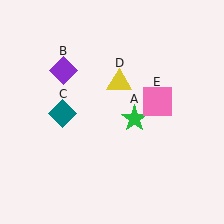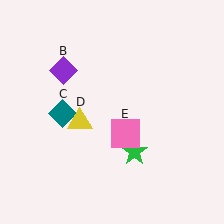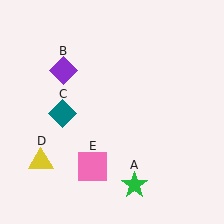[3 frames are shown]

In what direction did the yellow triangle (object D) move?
The yellow triangle (object D) moved down and to the left.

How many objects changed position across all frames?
3 objects changed position: green star (object A), yellow triangle (object D), pink square (object E).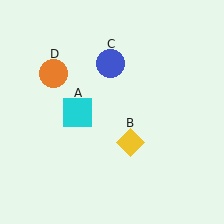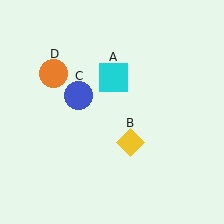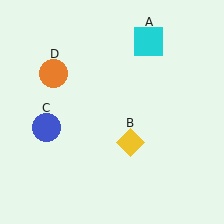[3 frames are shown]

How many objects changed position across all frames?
2 objects changed position: cyan square (object A), blue circle (object C).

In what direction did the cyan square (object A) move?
The cyan square (object A) moved up and to the right.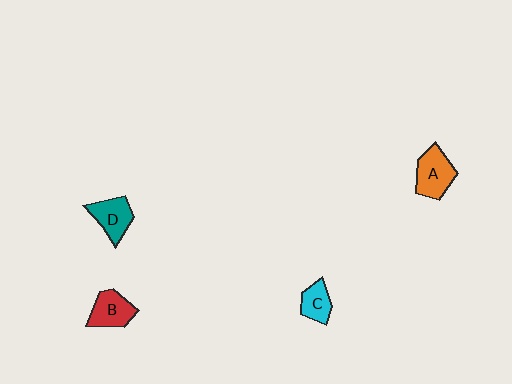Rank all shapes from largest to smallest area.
From largest to smallest: A (orange), B (red), D (teal), C (cyan).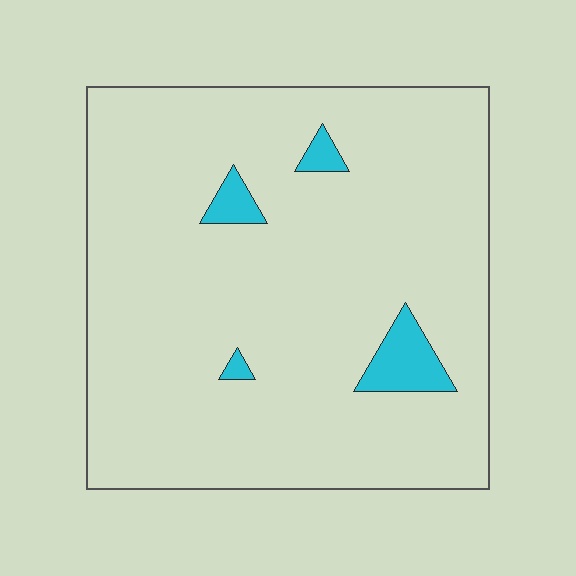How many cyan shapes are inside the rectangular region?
4.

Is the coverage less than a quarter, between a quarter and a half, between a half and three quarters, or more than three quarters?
Less than a quarter.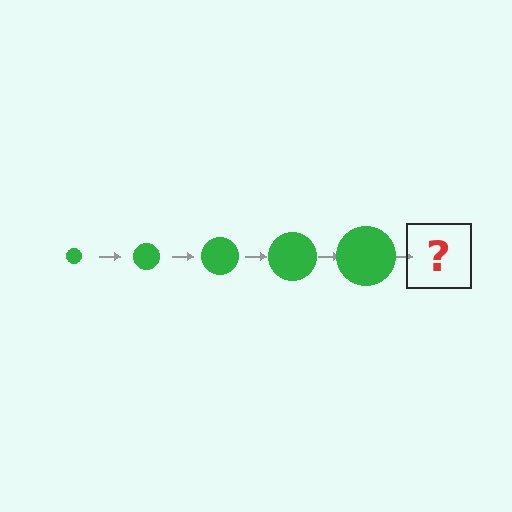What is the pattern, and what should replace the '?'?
The pattern is that the circle gets progressively larger each step. The '?' should be a green circle, larger than the previous one.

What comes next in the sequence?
The next element should be a green circle, larger than the previous one.